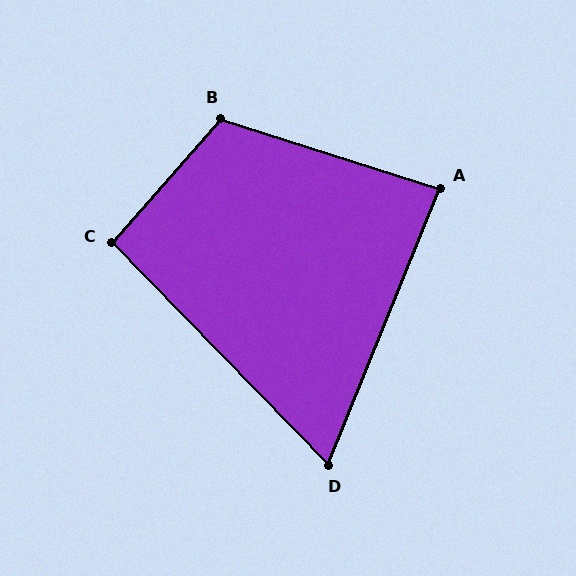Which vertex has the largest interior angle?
B, at approximately 114 degrees.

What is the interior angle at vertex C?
Approximately 94 degrees (approximately right).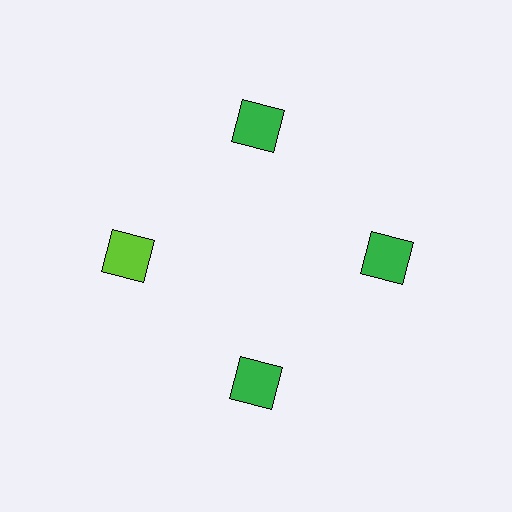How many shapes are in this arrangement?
There are 4 shapes arranged in a ring pattern.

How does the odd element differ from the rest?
It has a different color: lime instead of green.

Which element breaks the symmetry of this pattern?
The lime square at roughly the 9 o'clock position breaks the symmetry. All other shapes are green squares.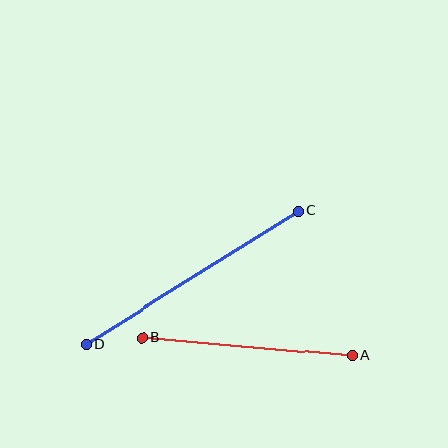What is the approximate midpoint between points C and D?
The midpoint is at approximately (192, 278) pixels.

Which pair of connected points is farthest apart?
Points C and D are farthest apart.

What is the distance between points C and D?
The distance is approximately 251 pixels.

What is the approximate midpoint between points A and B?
The midpoint is at approximately (247, 347) pixels.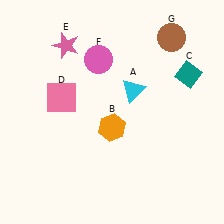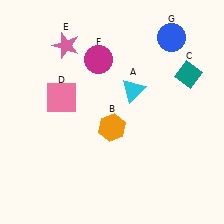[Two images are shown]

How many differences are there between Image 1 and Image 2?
There are 2 differences between the two images.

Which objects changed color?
F changed from pink to magenta. G changed from brown to blue.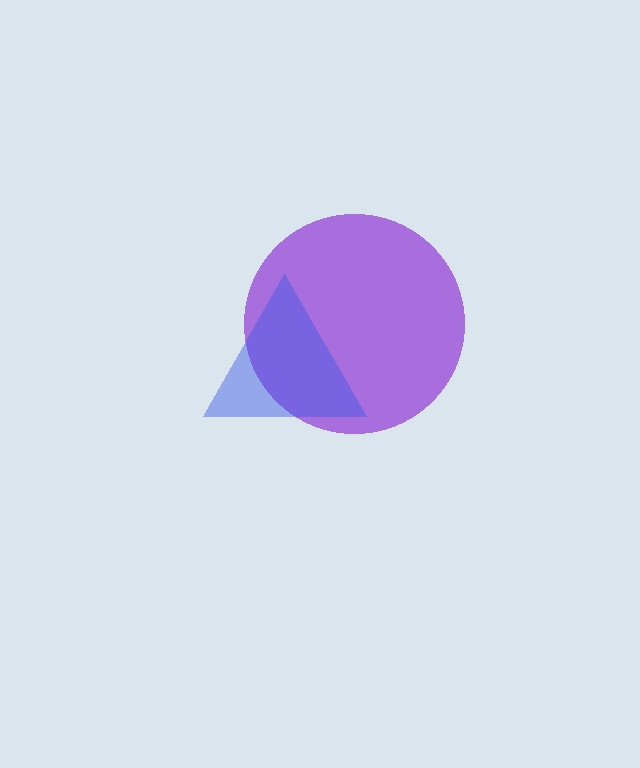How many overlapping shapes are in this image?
There are 2 overlapping shapes in the image.